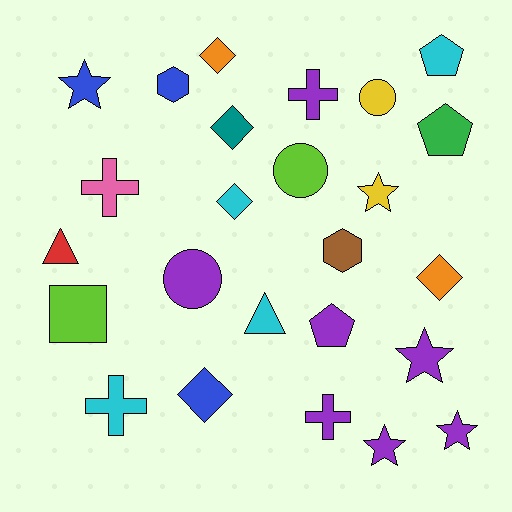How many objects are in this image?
There are 25 objects.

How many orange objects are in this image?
There are 2 orange objects.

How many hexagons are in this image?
There are 2 hexagons.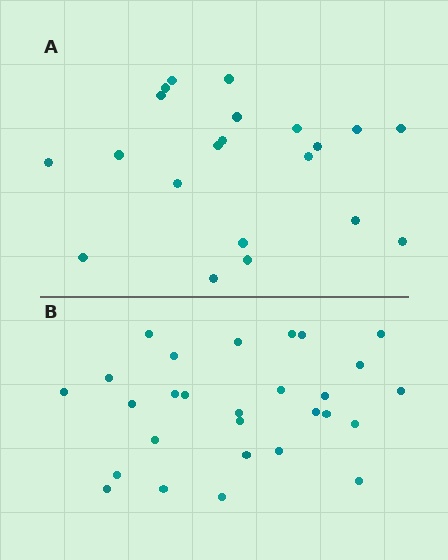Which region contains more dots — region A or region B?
Region B (the bottom region) has more dots.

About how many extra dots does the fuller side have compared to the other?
Region B has roughly 8 or so more dots than region A.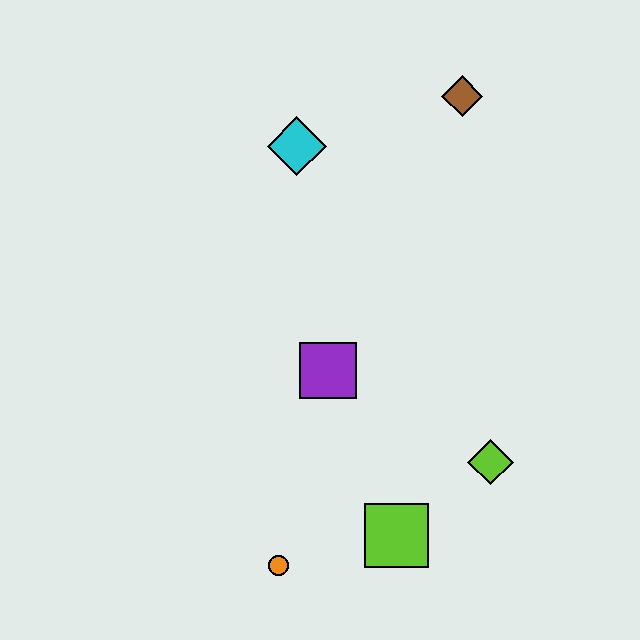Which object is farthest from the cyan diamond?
The orange circle is farthest from the cyan diamond.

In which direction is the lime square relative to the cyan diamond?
The lime square is below the cyan diamond.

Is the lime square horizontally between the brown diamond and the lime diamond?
No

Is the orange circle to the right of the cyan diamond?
No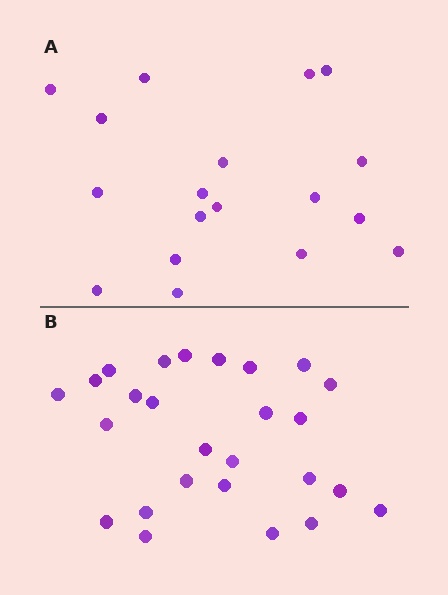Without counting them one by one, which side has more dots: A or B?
Region B (the bottom region) has more dots.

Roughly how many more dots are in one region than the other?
Region B has roughly 8 or so more dots than region A.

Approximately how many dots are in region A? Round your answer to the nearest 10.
About 20 dots. (The exact count is 18, which rounds to 20.)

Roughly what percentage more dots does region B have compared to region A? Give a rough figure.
About 45% more.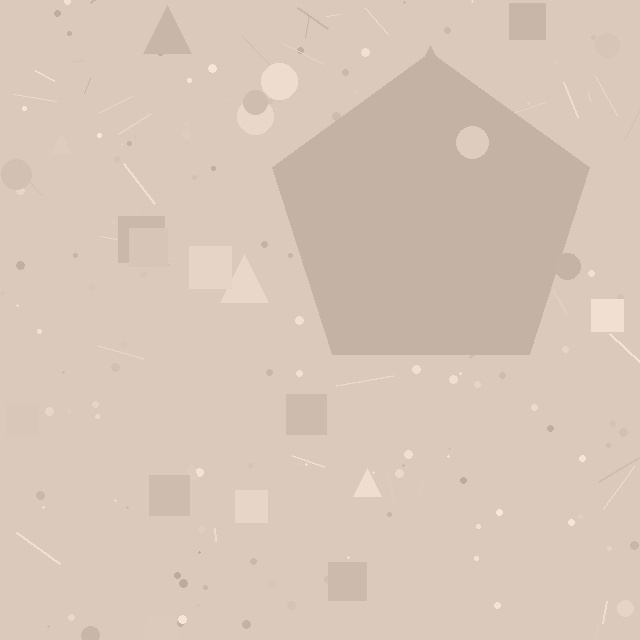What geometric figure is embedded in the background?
A pentagon is embedded in the background.